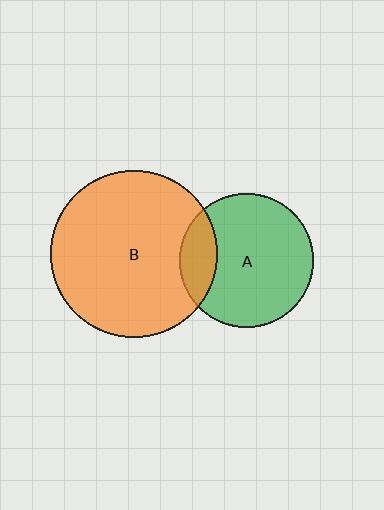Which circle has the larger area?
Circle B (orange).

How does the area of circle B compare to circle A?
Approximately 1.6 times.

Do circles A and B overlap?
Yes.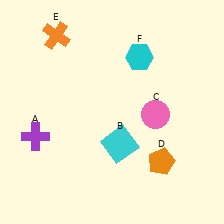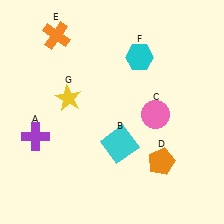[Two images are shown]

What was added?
A yellow star (G) was added in Image 2.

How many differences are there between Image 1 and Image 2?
There is 1 difference between the two images.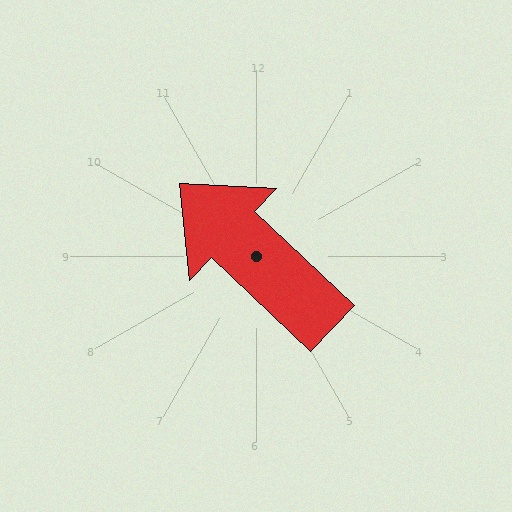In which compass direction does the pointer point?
Northwest.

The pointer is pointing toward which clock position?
Roughly 10 o'clock.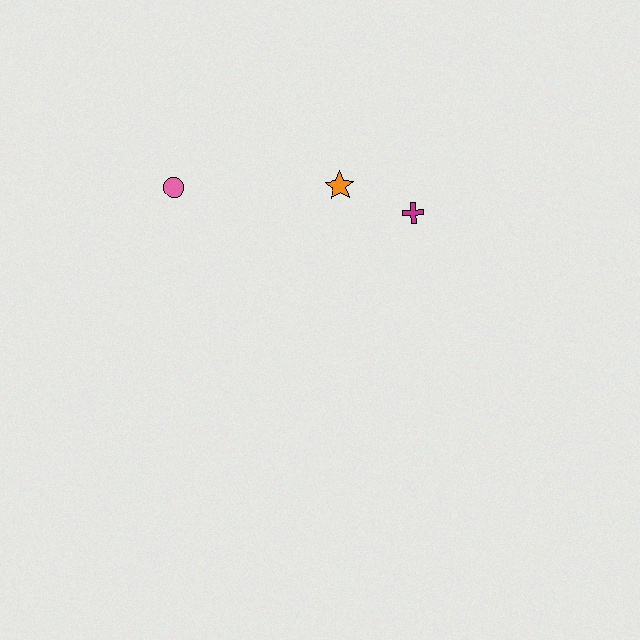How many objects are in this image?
There are 3 objects.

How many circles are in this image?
There is 1 circle.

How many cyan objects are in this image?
There are no cyan objects.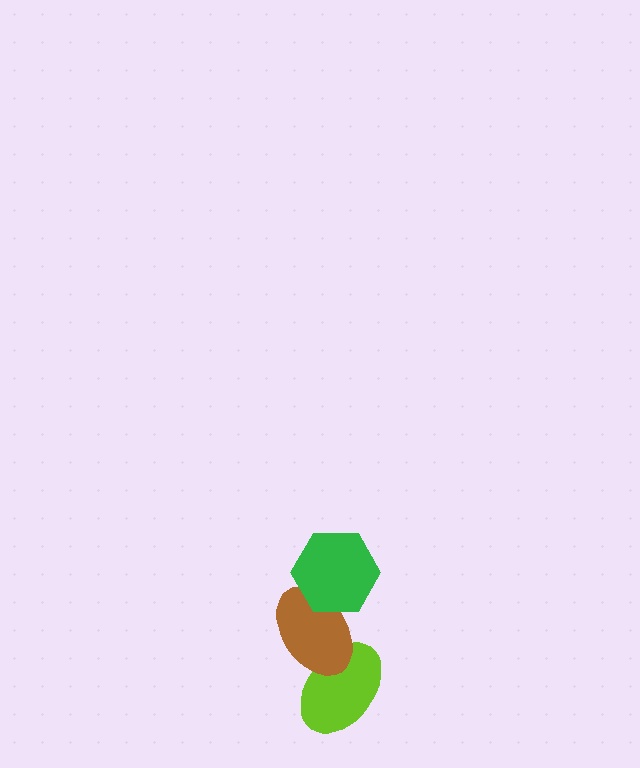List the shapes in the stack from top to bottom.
From top to bottom: the green hexagon, the brown ellipse, the lime ellipse.